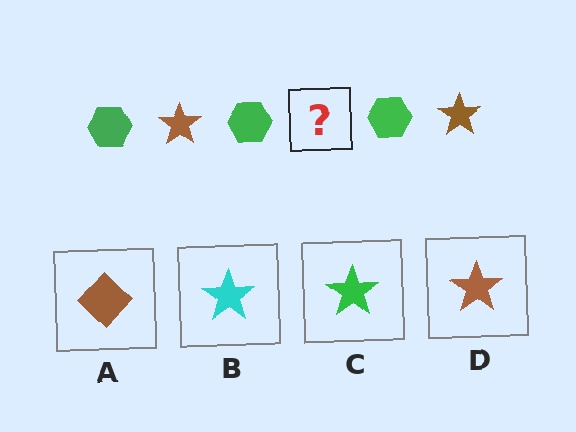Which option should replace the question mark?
Option D.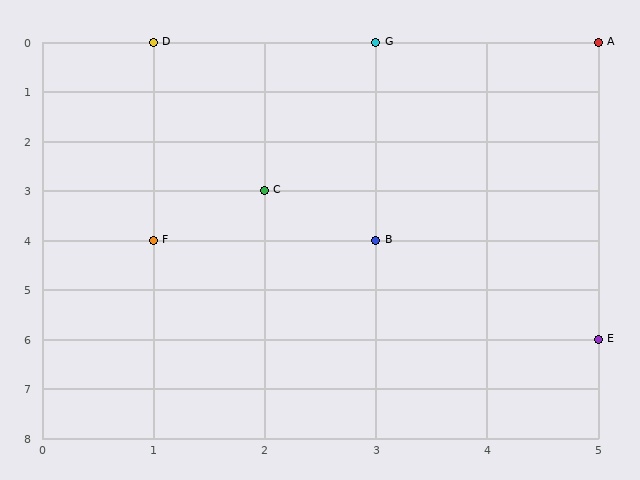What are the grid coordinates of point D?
Point D is at grid coordinates (1, 0).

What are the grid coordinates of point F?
Point F is at grid coordinates (1, 4).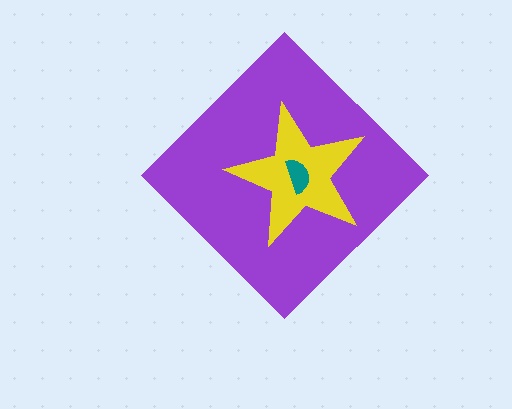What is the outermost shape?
The purple diamond.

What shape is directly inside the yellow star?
The teal semicircle.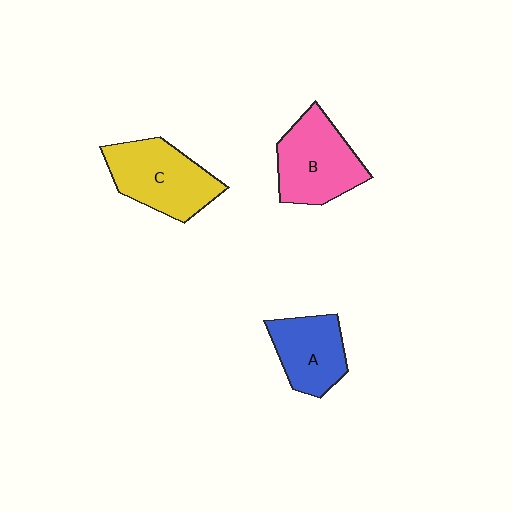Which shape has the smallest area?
Shape A (blue).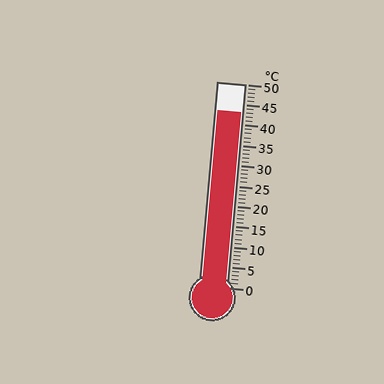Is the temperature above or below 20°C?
The temperature is above 20°C.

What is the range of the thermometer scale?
The thermometer scale ranges from 0°C to 50°C.